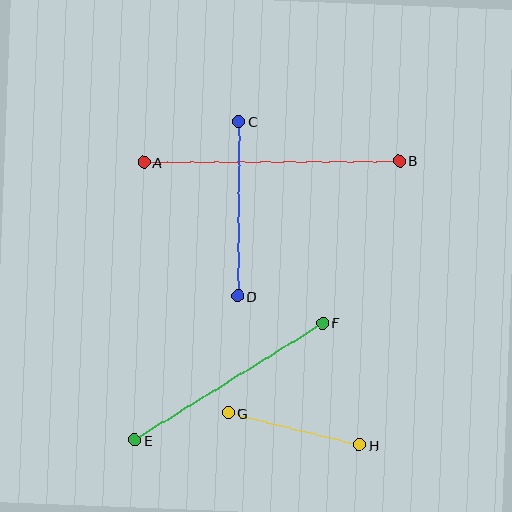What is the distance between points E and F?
The distance is approximately 222 pixels.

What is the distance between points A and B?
The distance is approximately 255 pixels.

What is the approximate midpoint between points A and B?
The midpoint is at approximately (272, 162) pixels.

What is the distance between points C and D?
The distance is approximately 174 pixels.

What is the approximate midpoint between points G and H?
The midpoint is at approximately (294, 429) pixels.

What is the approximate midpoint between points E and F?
The midpoint is at approximately (228, 381) pixels.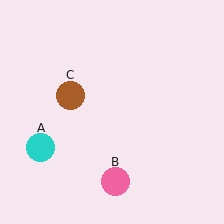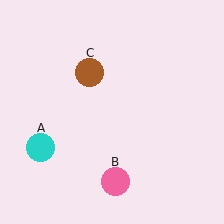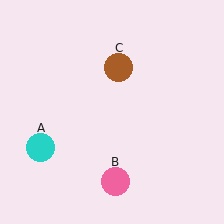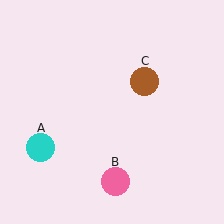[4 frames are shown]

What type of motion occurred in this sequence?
The brown circle (object C) rotated clockwise around the center of the scene.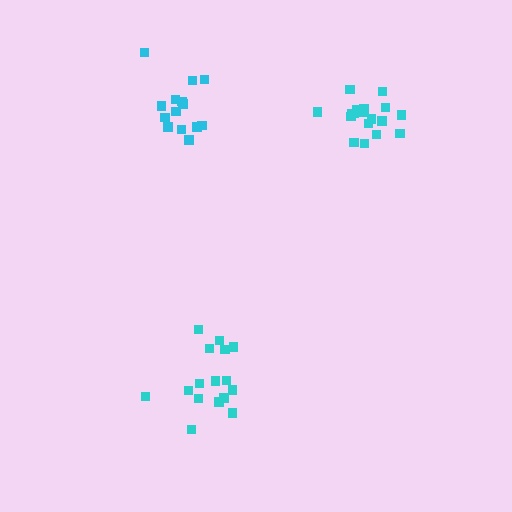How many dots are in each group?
Group 1: 16 dots, Group 2: 18 dots, Group 3: 14 dots (48 total).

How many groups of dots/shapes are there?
There are 3 groups.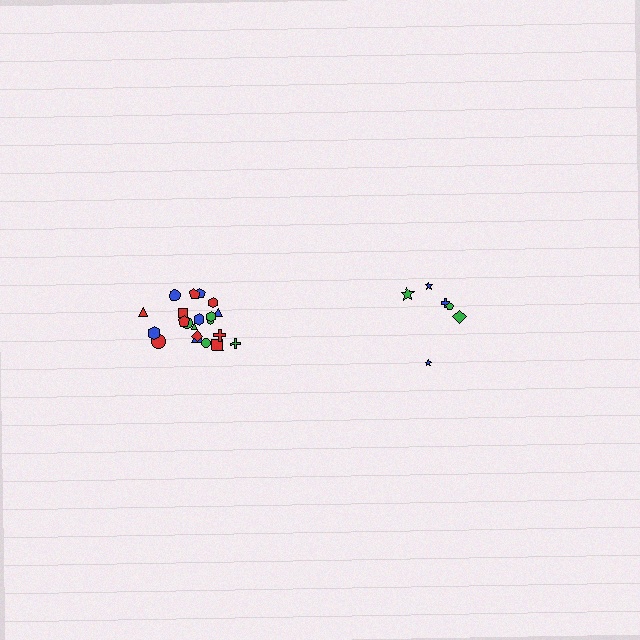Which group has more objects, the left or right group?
The left group.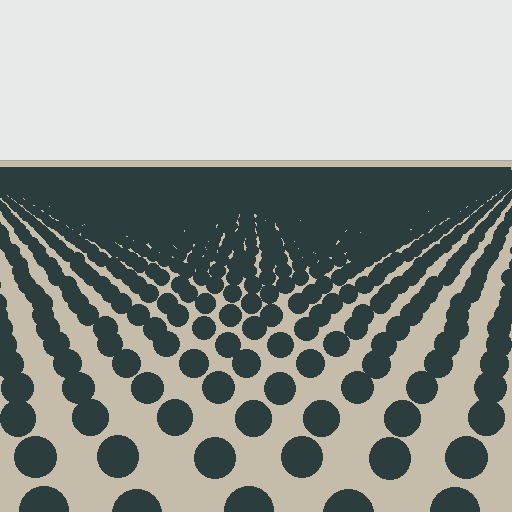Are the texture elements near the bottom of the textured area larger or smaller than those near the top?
Larger. Near the bottom, elements are closer to the viewer and appear at a bigger on-screen size.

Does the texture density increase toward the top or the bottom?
Density increases toward the top.